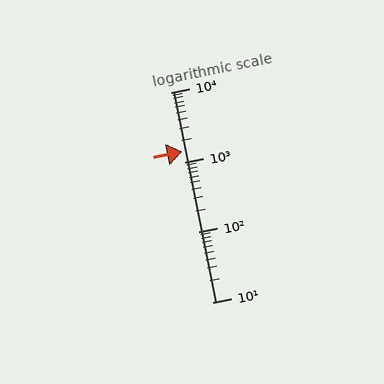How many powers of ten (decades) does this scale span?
The scale spans 3 decades, from 10 to 10000.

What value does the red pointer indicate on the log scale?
The pointer indicates approximately 1400.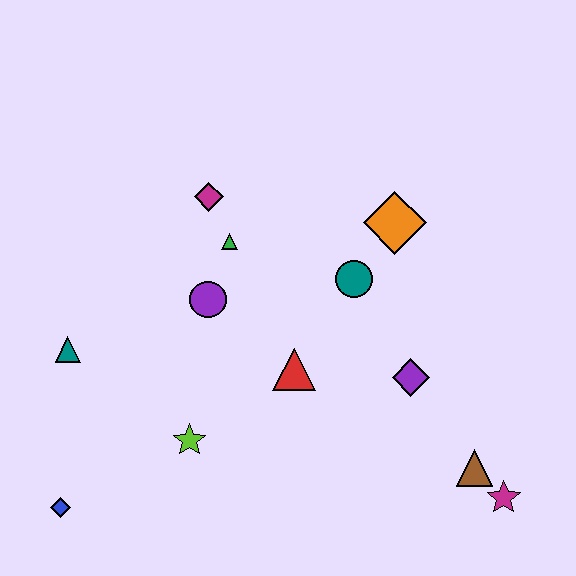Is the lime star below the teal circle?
Yes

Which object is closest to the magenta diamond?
The green triangle is closest to the magenta diamond.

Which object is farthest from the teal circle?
The blue diamond is farthest from the teal circle.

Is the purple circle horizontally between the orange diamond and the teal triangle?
Yes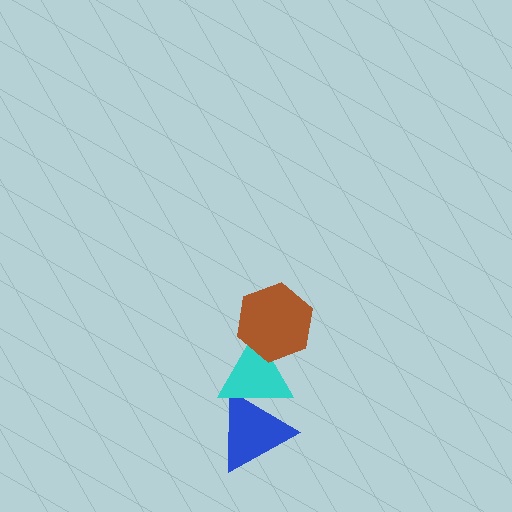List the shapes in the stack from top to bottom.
From top to bottom: the brown hexagon, the cyan triangle, the blue triangle.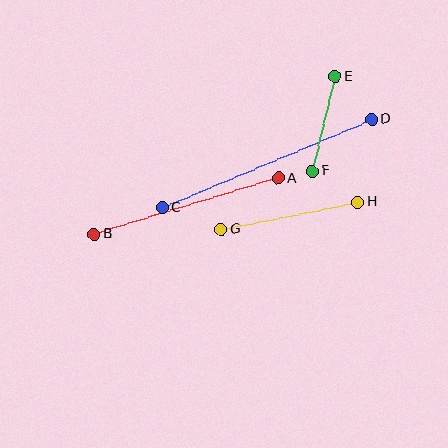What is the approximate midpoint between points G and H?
The midpoint is at approximately (289, 216) pixels.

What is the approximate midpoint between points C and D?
The midpoint is at approximately (267, 164) pixels.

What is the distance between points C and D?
The distance is approximately 227 pixels.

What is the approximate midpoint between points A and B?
The midpoint is at approximately (186, 206) pixels.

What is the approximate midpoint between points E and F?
The midpoint is at approximately (324, 124) pixels.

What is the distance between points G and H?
The distance is approximately 139 pixels.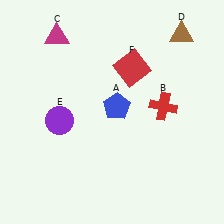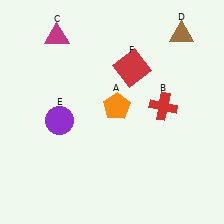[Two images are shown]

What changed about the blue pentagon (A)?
In Image 1, A is blue. In Image 2, it changed to orange.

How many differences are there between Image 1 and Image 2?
There is 1 difference between the two images.